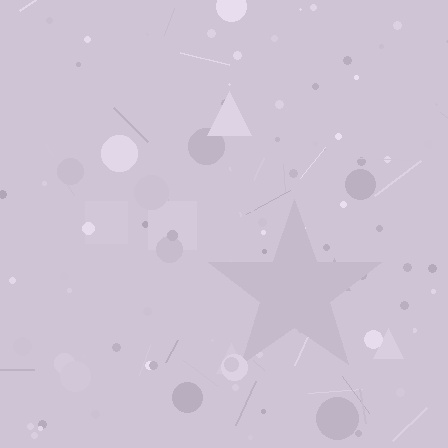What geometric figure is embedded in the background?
A star is embedded in the background.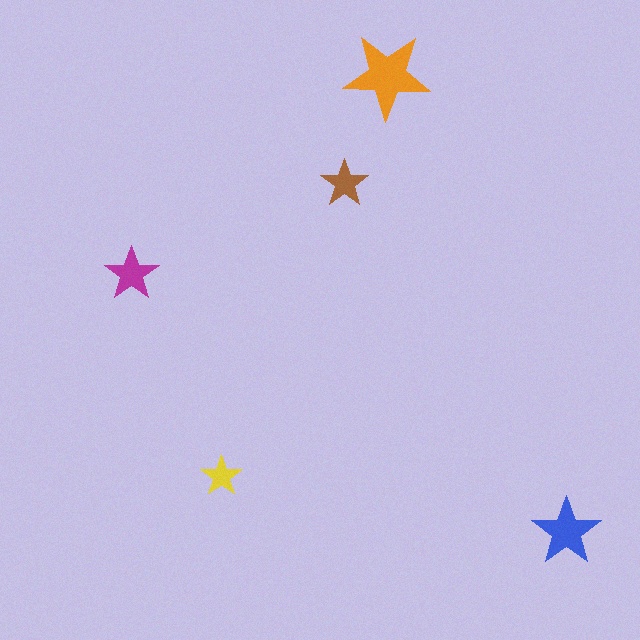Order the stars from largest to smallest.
the orange one, the blue one, the magenta one, the brown one, the yellow one.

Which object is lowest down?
The blue star is bottommost.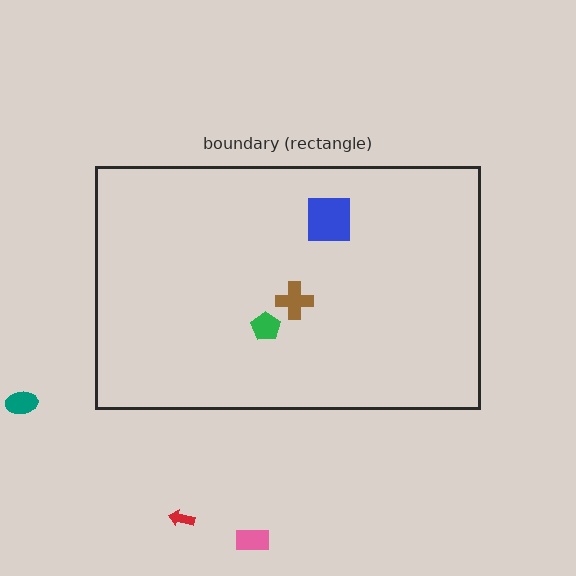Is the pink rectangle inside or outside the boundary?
Outside.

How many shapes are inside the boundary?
3 inside, 3 outside.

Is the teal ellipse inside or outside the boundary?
Outside.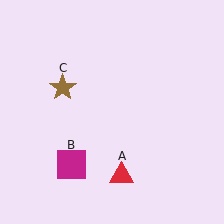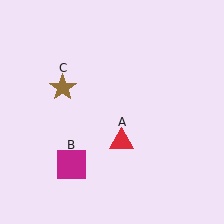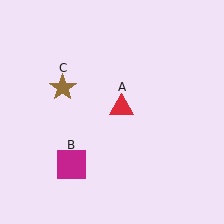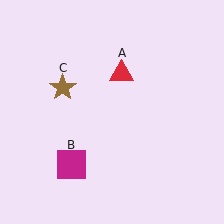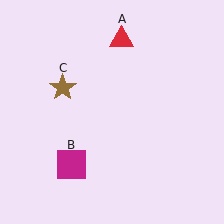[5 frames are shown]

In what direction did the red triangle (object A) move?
The red triangle (object A) moved up.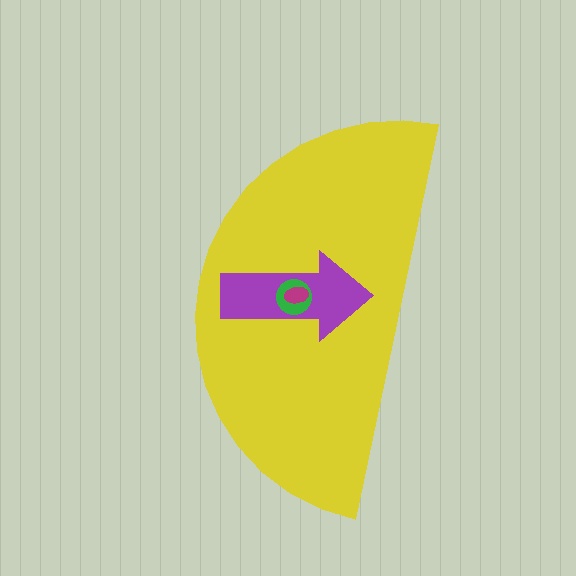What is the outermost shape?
The yellow semicircle.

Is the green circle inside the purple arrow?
Yes.